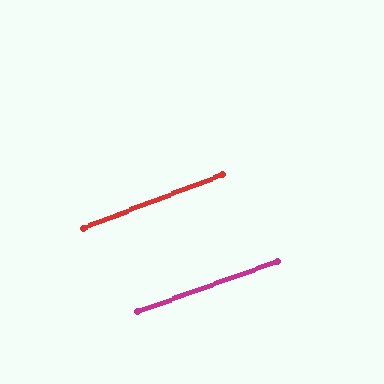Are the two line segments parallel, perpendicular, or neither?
Parallel — their directions differ by only 1.1°.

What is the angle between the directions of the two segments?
Approximately 1 degree.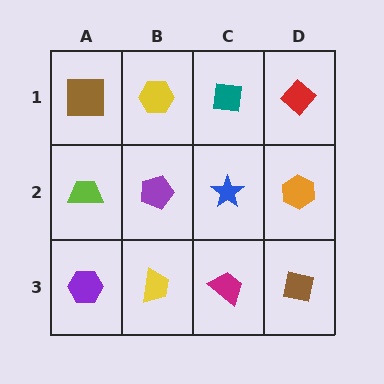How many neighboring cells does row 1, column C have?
3.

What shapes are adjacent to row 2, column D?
A red diamond (row 1, column D), a brown square (row 3, column D), a blue star (row 2, column C).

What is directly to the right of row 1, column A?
A yellow hexagon.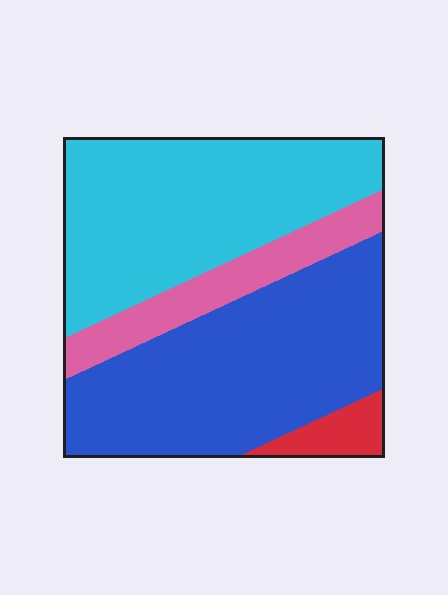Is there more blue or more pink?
Blue.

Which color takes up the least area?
Red, at roughly 5%.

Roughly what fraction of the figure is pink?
Pink takes up about one eighth (1/8) of the figure.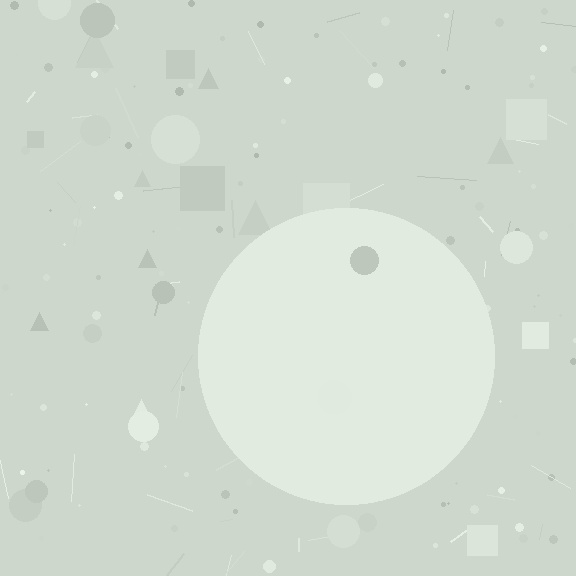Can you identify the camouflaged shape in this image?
The camouflaged shape is a circle.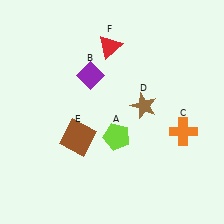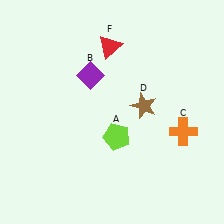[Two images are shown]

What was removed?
The brown square (E) was removed in Image 2.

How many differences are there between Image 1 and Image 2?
There is 1 difference between the two images.